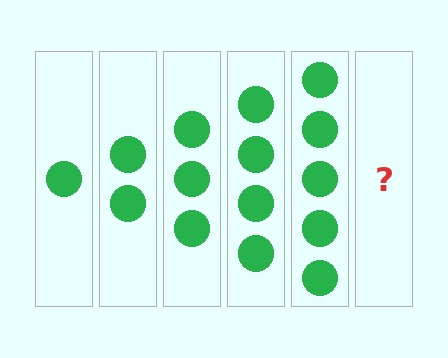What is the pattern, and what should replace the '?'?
The pattern is that each step adds one more circle. The '?' should be 6 circles.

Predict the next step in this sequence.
The next step is 6 circles.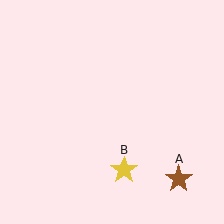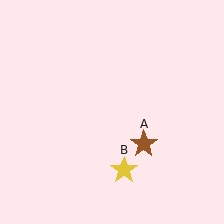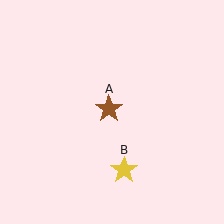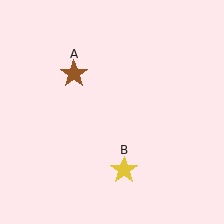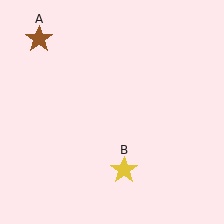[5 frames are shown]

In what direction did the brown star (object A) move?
The brown star (object A) moved up and to the left.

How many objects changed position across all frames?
1 object changed position: brown star (object A).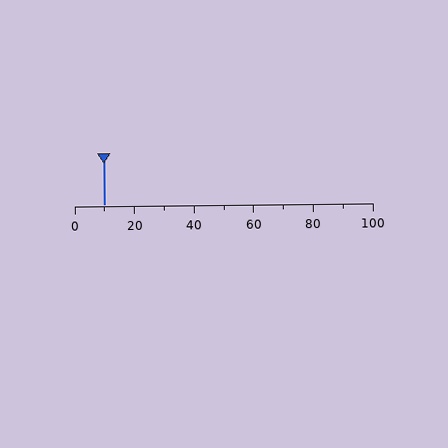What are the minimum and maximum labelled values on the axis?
The axis runs from 0 to 100.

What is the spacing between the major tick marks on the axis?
The major ticks are spaced 20 apart.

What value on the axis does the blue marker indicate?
The marker indicates approximately 10.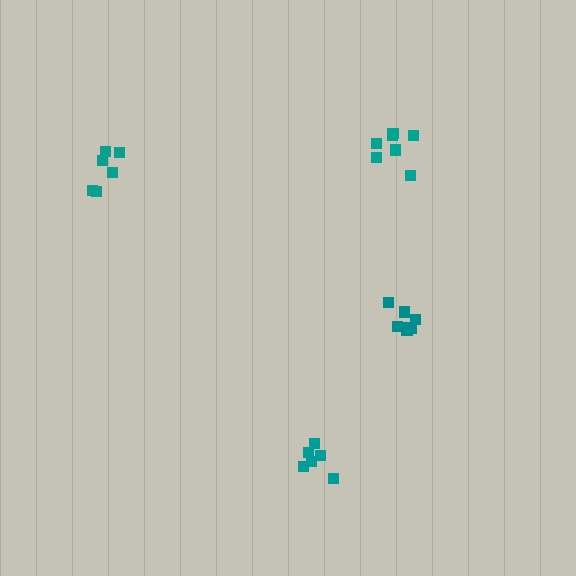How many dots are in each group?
Group 1: 6 dots, Group 2: 7 dots, Group 3: 7 dots, Group 4: 6 dots (26 total).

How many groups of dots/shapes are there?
There are 4 groups.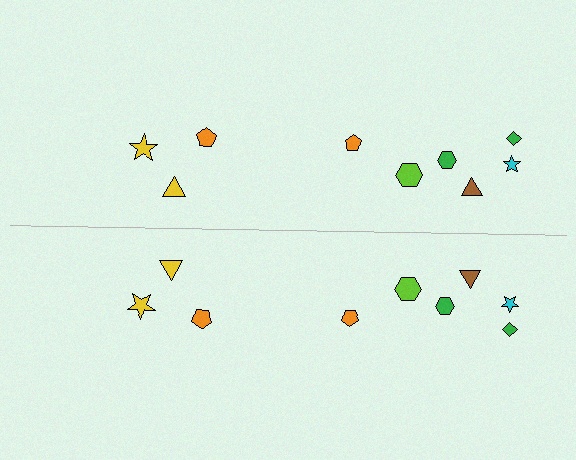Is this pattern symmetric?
Yes, this pattern has bilateral (reflection) symmetry.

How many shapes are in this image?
There are 18 shapes in this image.